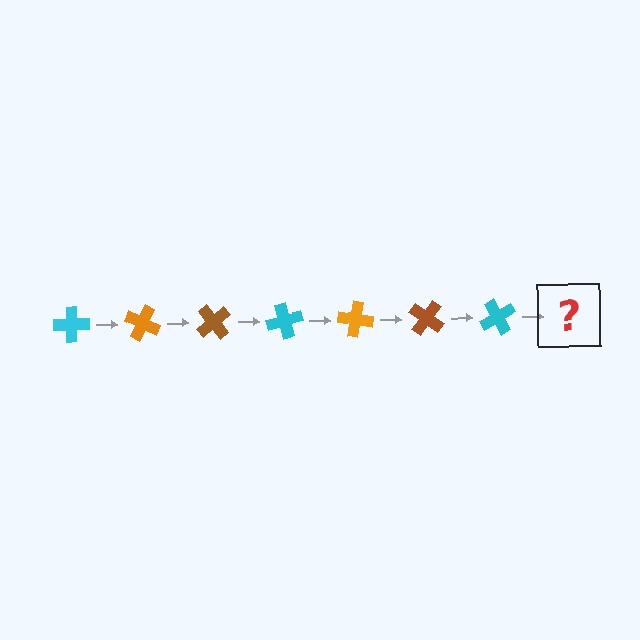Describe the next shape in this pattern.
It should be an orange cross, rotated 175 degrees from the start.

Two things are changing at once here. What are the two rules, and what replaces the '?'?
The two rules are that it rotates 25 degrees each step and the color cycles through cyan, orange, and brown. The '?' should be an orange cross, rotated 175 degrees from the start.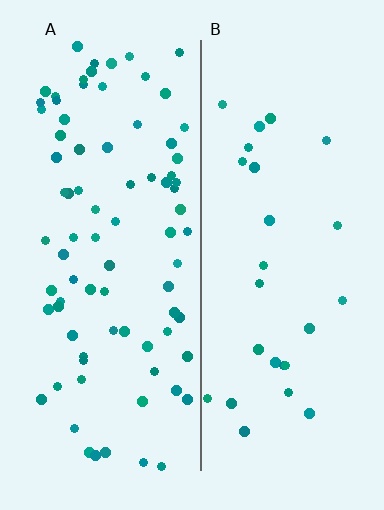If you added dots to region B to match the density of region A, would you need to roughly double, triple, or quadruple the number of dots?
Approximately triple.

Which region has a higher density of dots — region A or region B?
A (the left).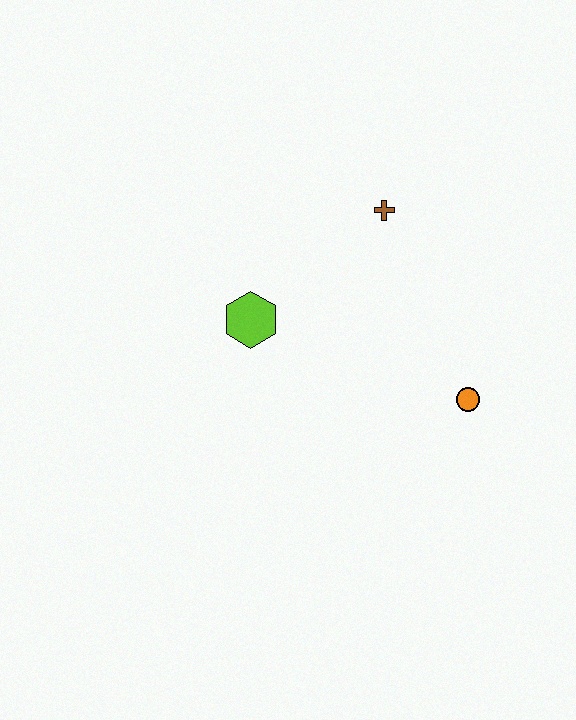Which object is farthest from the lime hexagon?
The orange circle is farthest from the lime hexagon.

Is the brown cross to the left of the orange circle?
Yes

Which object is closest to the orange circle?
The brown cross is closest to the orange circle.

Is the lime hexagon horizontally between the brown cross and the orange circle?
No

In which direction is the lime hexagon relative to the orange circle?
The lime hexagon is to the left of the orange circle.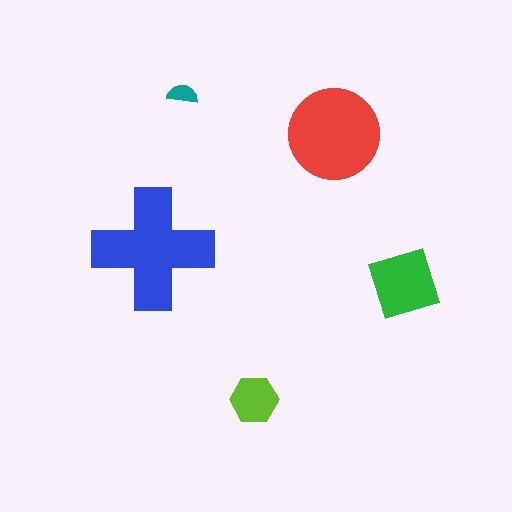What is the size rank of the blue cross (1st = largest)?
1st.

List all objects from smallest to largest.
The teal semicircle, the lime hexagon, the green diamond, the red circle, the blue cross.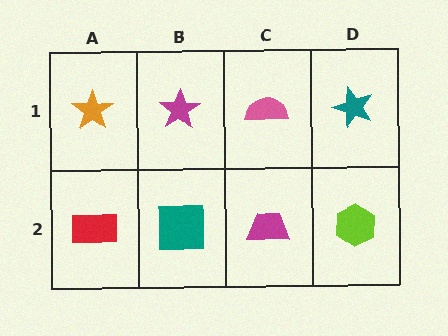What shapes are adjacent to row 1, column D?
A lime hexagon (row 2, column D), a pink semicircle (row 1, column C).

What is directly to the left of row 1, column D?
A pink semicircle.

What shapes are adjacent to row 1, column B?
A teal square (row 2, column B), an orange star (row 1, column A), a pink semicircle (row 1, column C).